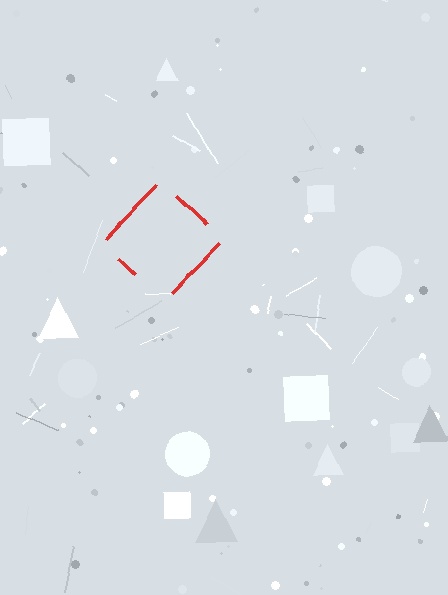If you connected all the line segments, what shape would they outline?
They would outline a diamond.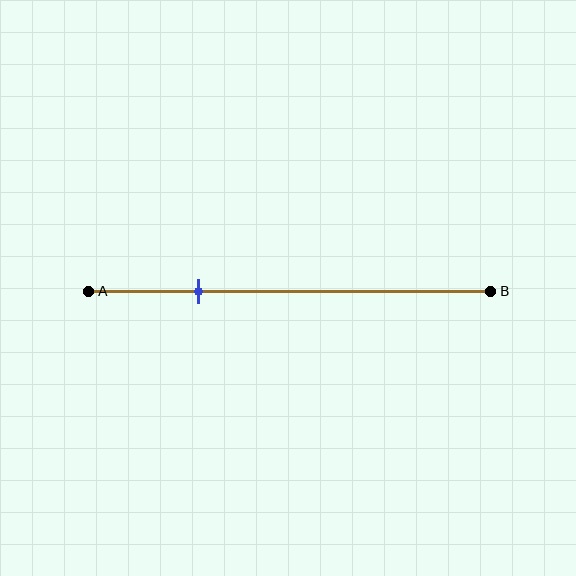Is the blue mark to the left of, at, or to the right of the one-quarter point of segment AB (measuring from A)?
The blue mark is approximately at the one-quarter point of segment AB.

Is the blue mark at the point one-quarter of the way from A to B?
Yes, the mark is approximately at the one-quarter point.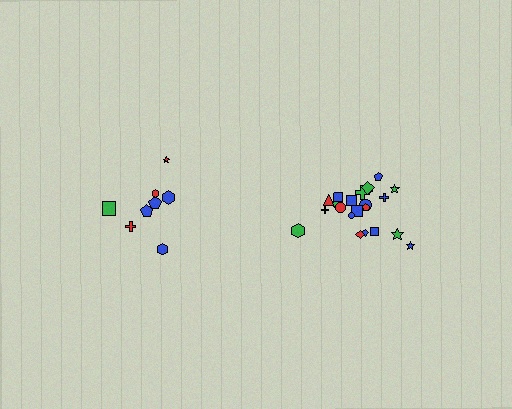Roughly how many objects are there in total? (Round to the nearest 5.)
Roughly 30 objects in total.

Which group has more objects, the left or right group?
The right group.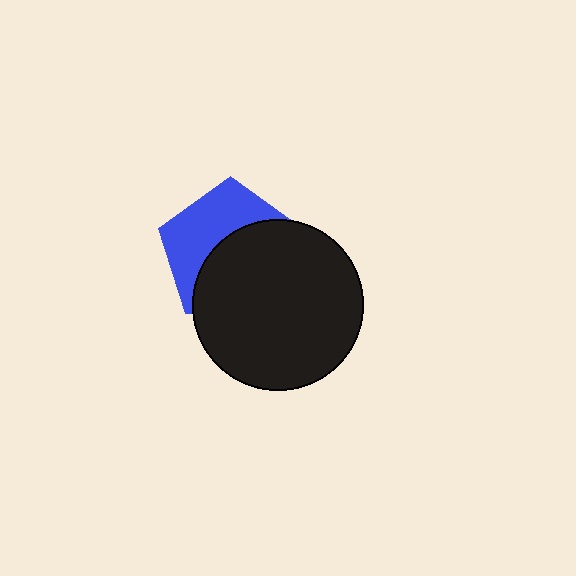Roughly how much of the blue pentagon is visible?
A small part of it is visible (roughly 44%).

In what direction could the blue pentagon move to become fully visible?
The blue pentagon could move up. That would shift it out from behind the black circle entirely.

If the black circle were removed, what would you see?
You would see the complete blue pentagon.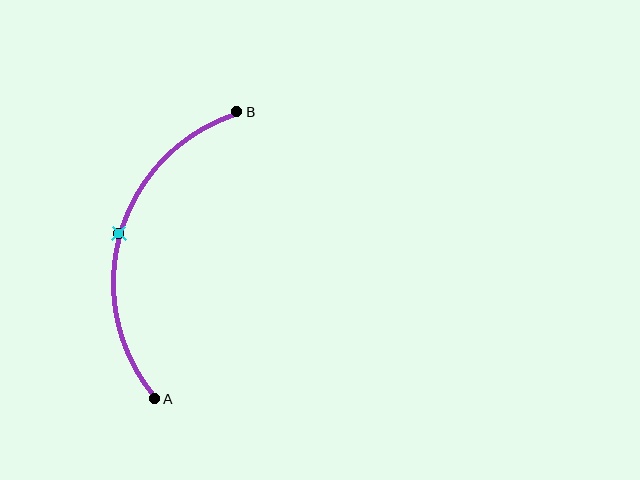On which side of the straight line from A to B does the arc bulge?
The arc bulges to the left of the straight line connecting A and B.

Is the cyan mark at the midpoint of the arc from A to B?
Yes. The cyan mark lies on the arc at equal arc-length from both A and B — it is the arc midpoint.